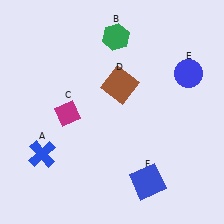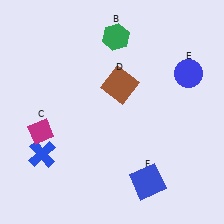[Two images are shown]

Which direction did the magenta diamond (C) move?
The magenta diamond (C) moved left.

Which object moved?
The magenta diamond (C) moved left.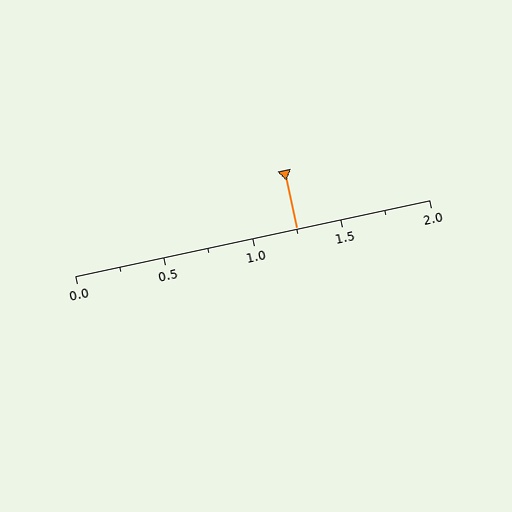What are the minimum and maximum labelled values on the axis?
The axis runs from 0.0 to 2.0.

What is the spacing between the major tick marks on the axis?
The major ticks are spaced 0.5 apart.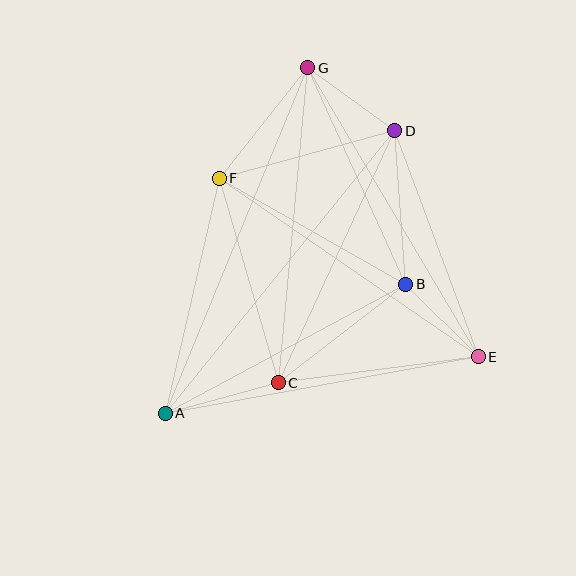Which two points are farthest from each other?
Points A and G are farthest from each other.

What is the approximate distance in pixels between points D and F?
The distance between D and F is approximately 182 pixels.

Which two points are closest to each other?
Points B and E are closest to each other.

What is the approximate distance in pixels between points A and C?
The distance between A and C is approximately 117 pixels.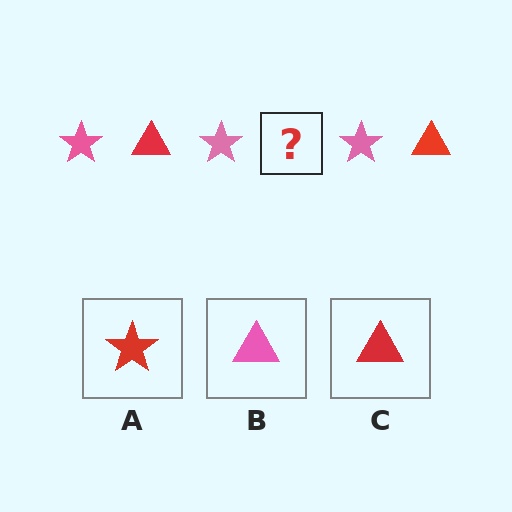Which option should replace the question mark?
Option C.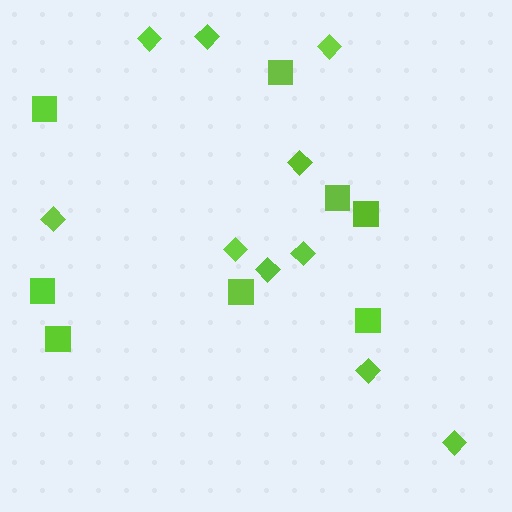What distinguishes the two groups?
There are 2 groups: one group of diamonds (10) and one group of squares (8).